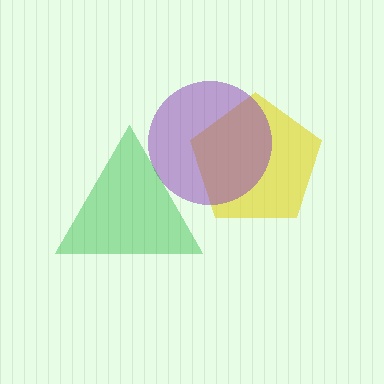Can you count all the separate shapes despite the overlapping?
Yes, there are 3 separate shapes.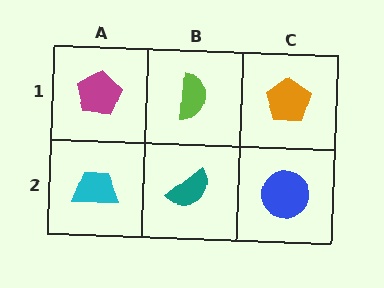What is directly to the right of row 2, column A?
A teal semicircle.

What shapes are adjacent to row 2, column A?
A magenta pentagon (row 1, column A), a teal semicircle (row 2, column B).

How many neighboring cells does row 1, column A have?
2.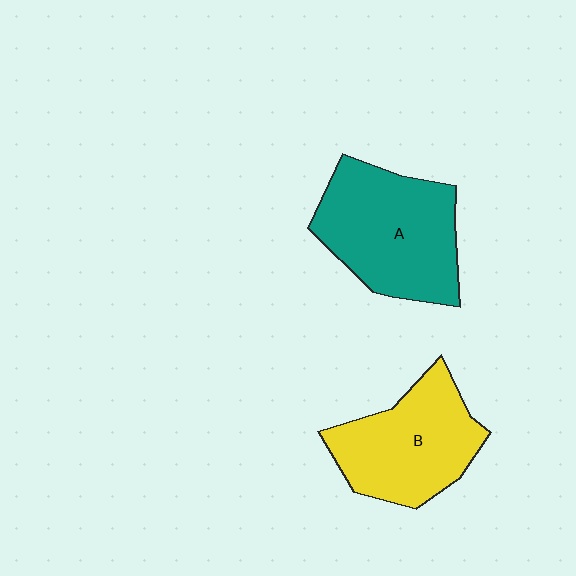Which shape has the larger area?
Shape A (teal).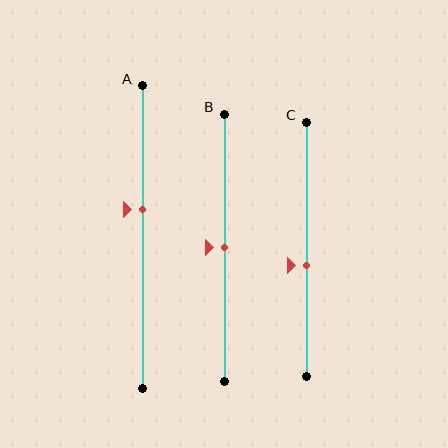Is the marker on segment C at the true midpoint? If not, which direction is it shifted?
No, the marker on segment C is shifted downward by about 7% of the segment length.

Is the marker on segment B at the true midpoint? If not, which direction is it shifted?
Yes, the marker on segment B is at the true midpoint.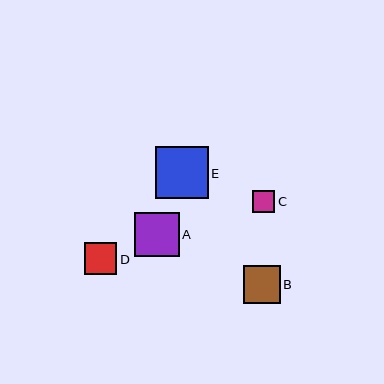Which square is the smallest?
Square C is the smallest with a size of approximately 22 pixels.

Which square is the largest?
Square E is the largest with a size of approximately 52 pixels.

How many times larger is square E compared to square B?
Square E is approximately 1.4 times the size of square B.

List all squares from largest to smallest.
From largest to smallest: E, A, B, D, C.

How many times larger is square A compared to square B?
Square A is approximately 1.2 times the size of square B.